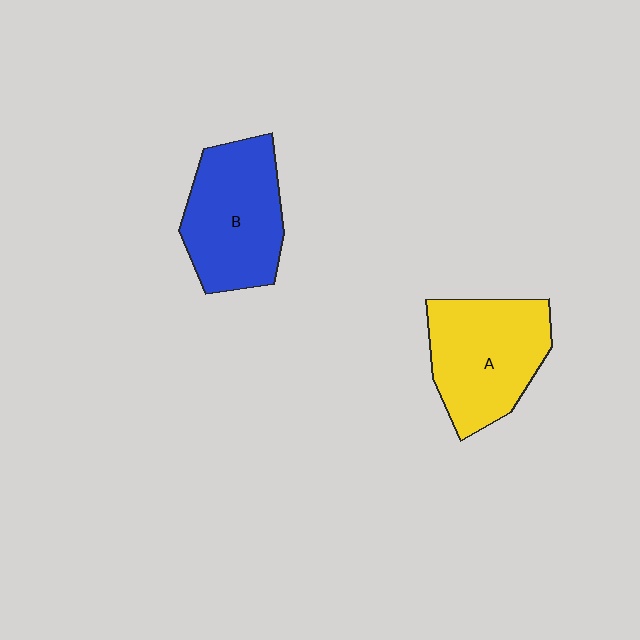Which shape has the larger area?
Shape A (yellow).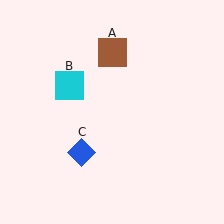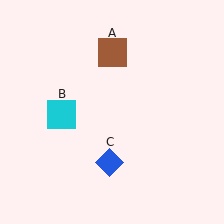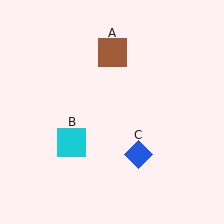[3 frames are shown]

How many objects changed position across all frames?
2 objects changed position: cyan square (object B), blue diamond (object C).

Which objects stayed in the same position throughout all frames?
Brown square (object A) remained stationary.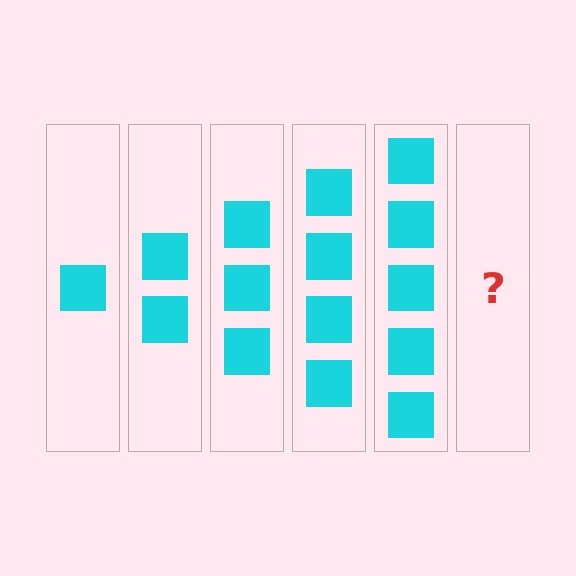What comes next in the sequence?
The next element should be 6 squares.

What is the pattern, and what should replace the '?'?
The pattern is that each step adds one more square. The '?' should be 6 squares.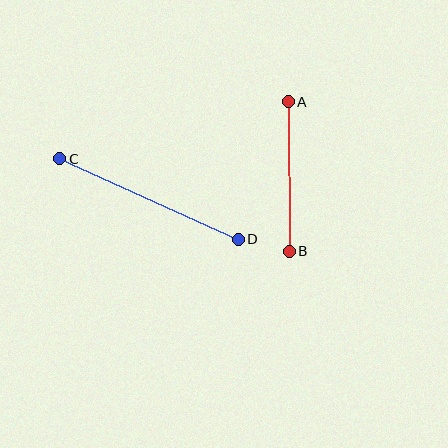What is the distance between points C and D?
The distance is approximately 196 pixels.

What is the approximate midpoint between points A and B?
The midpoint is at approximately (289, 177) pixels.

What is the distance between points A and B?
The distance is approximately 150 pixels.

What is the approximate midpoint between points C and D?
The midpoint is at approximately (149, 199) pixels.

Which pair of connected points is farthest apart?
Points C and D are farthest apart.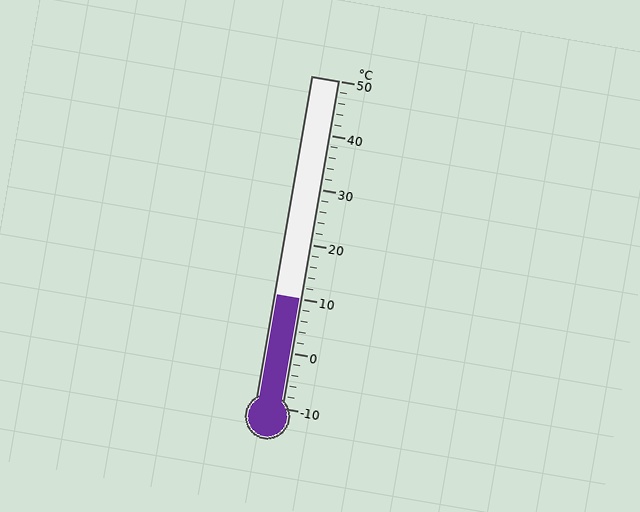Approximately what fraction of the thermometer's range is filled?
The thermometer is filled to approximately 35% of its range.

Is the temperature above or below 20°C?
The temperature is below 20°C.